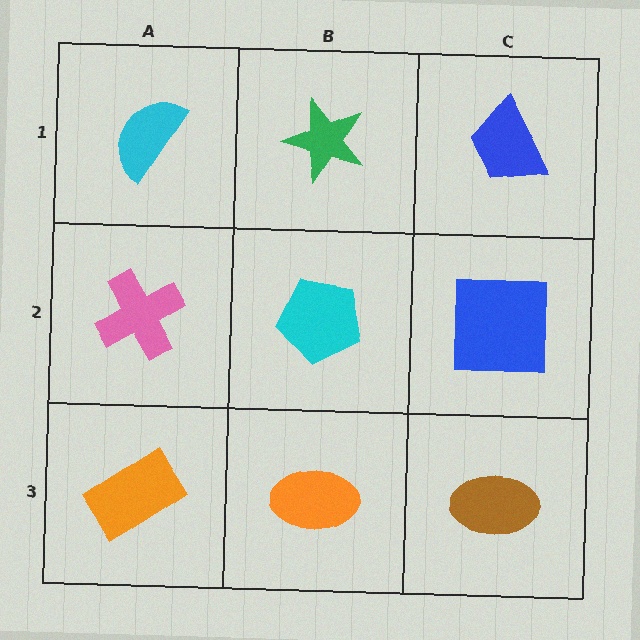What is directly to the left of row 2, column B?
A pink cross.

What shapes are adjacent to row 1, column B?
A cyan pentagon (row 2, column B), a cyan semicircle (row 1, column A), a blue trapezoid (row 1, column C).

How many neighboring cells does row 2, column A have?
3.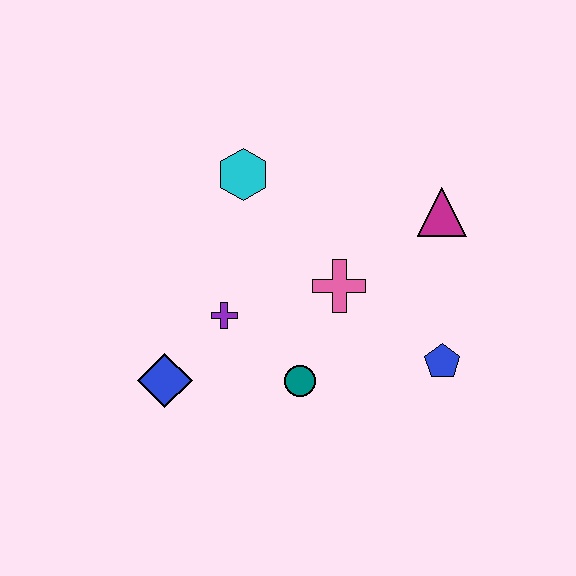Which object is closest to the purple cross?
The blue diamond is closest to the purple cross.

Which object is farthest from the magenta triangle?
The blue diamond is farthest from the magenta triangle.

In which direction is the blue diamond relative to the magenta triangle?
The blue diamond is to the left of the magenta triangle.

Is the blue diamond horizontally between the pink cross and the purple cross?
No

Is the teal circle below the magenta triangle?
Yes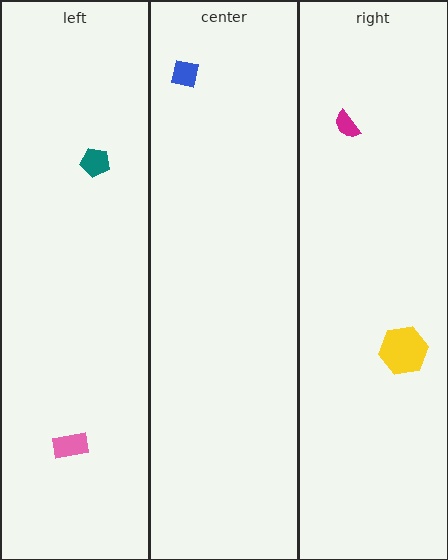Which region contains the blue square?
The center region.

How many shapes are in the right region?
2.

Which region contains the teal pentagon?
The left region.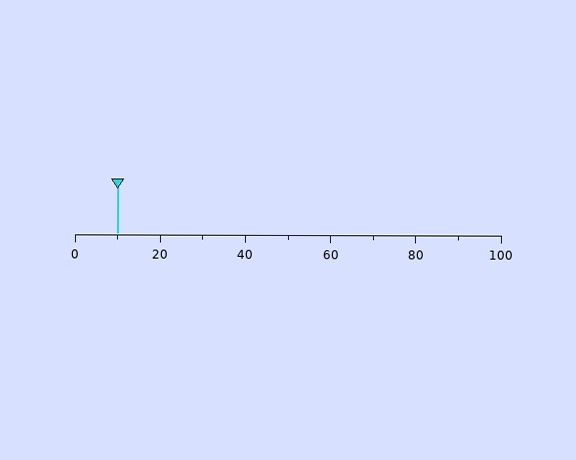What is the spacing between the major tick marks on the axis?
The major ticks are spaced 20 apart.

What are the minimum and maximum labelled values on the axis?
The axis runs from 0 to 100.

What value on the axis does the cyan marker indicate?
The marker indicates approximately 10.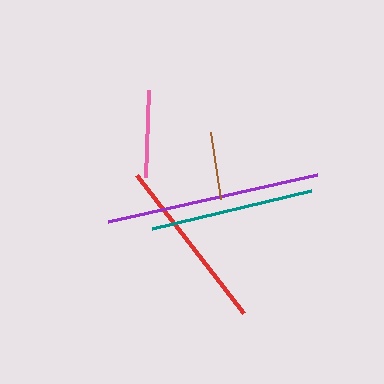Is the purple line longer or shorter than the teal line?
The purple line is longer than the teal line.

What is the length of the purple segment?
The purple segment is approximately 214 pixels long.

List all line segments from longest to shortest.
From longest to shortest: purple, red, teal, pink, brown.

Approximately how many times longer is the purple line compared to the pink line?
The purple line is approximately 2.5 times the length of the pink line.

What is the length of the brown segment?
The brown segment is approximately 67 pixels long.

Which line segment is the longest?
The purple line is the longest at approximately 214 pixels.